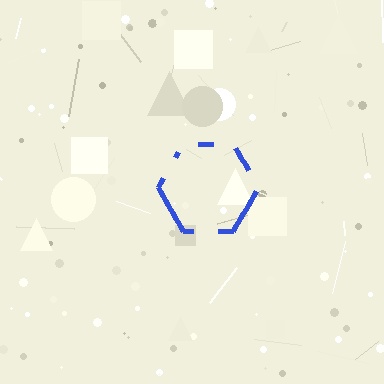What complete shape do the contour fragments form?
The contour fragments form a hexagon.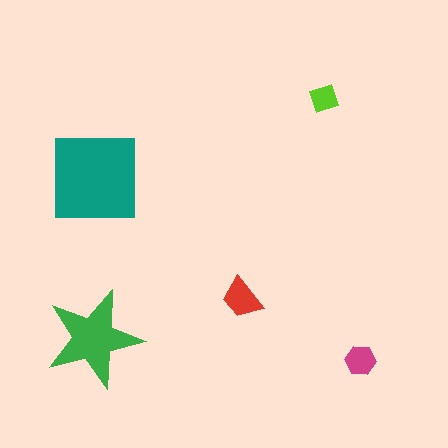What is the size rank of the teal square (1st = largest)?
1st.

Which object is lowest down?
The magenta hexagon is bottommost.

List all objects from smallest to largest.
The lime diamond, the magenta hexagon, the red trapezoid, the green star, the teal square.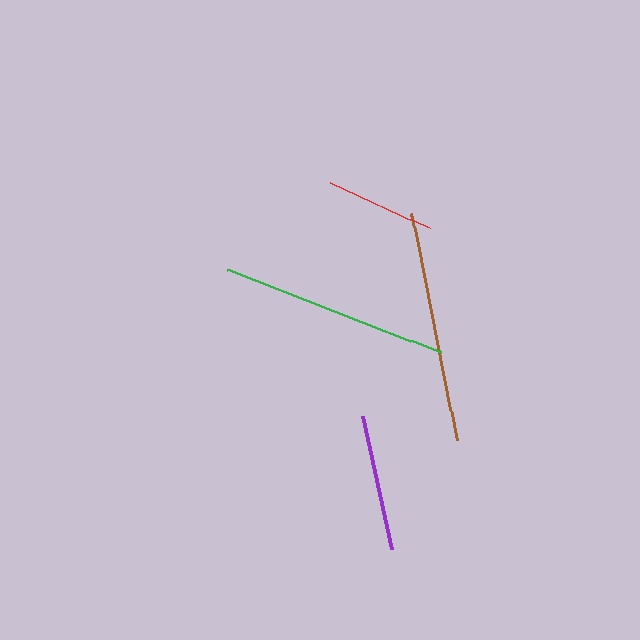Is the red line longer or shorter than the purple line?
The purple line is longer than the red line.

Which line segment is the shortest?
The red line is the shortest at approximately 109 pixels.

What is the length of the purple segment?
The purple segment is approximately 136 pixels long.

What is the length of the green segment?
The green segment is approximately 230 pixels long.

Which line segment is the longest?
The brown line is the longest at approximately 231 pixels.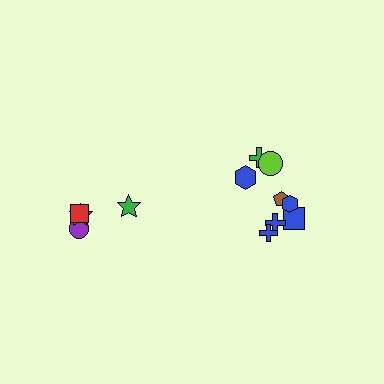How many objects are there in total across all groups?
There are 12 objects.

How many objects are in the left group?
There are 4 objects.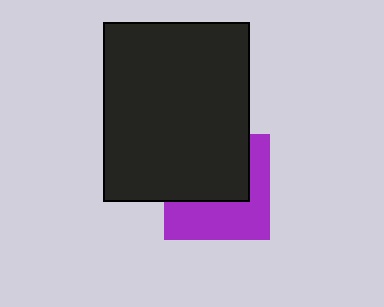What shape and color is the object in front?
The object in front is a black rectangle.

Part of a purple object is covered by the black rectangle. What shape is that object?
It is a square.